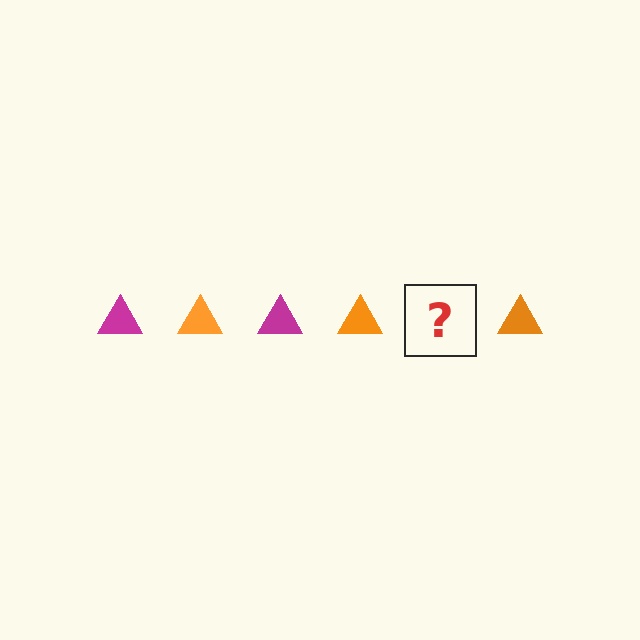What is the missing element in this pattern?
The missing element is a magenta triangle.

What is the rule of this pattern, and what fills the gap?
The rule is that the pattern cycles through magenta, orange triangles. The gap should be filled with a magenta triangle.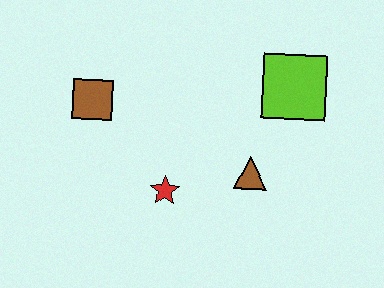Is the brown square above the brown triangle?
Yes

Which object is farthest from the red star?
The lime square is farthest from the red star.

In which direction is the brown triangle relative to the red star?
The brown triangle is to the right of the red star.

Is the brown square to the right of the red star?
No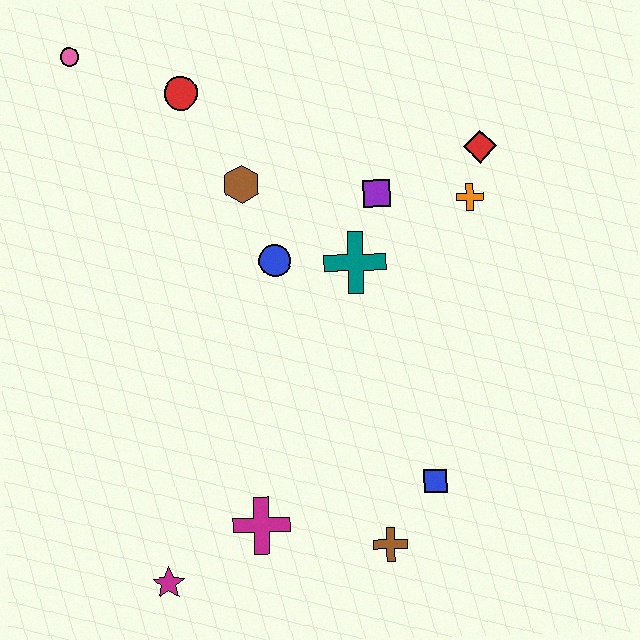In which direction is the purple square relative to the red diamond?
The purple square is to the left of the red diamond.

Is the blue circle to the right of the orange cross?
No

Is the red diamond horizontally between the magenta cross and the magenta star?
No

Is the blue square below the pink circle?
Yes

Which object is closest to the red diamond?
The orange cross is closest to the red diamond.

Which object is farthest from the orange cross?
The magenta star is farthest from the orange cross.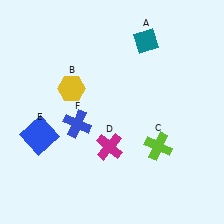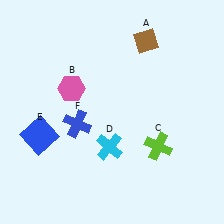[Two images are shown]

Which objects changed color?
A changed from teal to brown. B changed from yellow to pink. D changed from magenta to cyan.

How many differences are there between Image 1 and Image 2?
There are 3 differences between the two images.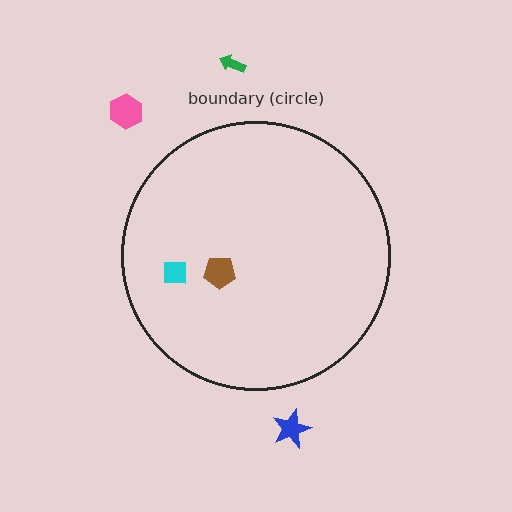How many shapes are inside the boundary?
2 inside, 3 outside.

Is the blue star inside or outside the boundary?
Outside.